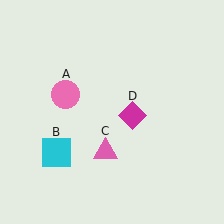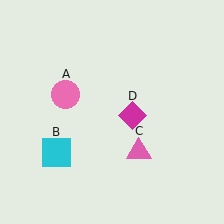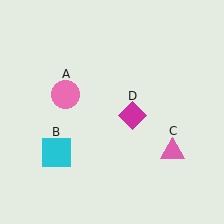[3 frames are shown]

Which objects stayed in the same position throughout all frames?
Pink circle (object A) and cyan square (object B) and magenta diamond (object D) remained stationary.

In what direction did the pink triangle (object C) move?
The pink triangle (object C) moved right.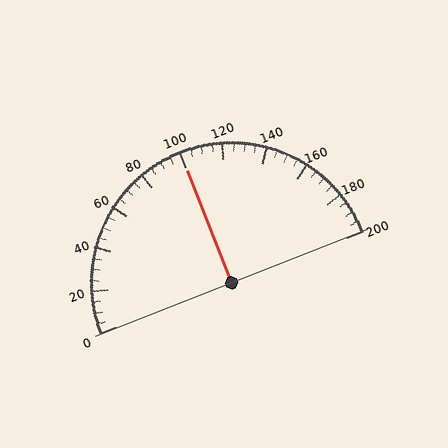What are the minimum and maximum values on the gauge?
The gauge ranges from 0 to 200.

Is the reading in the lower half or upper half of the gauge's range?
The reading is in the upper half of the range (0 to 200).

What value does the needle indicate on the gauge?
The needle indicates approximately 100.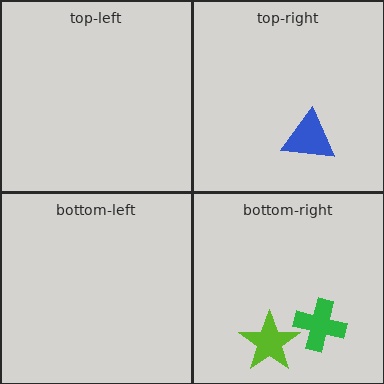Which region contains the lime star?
The bottom-right region.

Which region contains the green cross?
The bottom-right region.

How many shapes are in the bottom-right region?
2.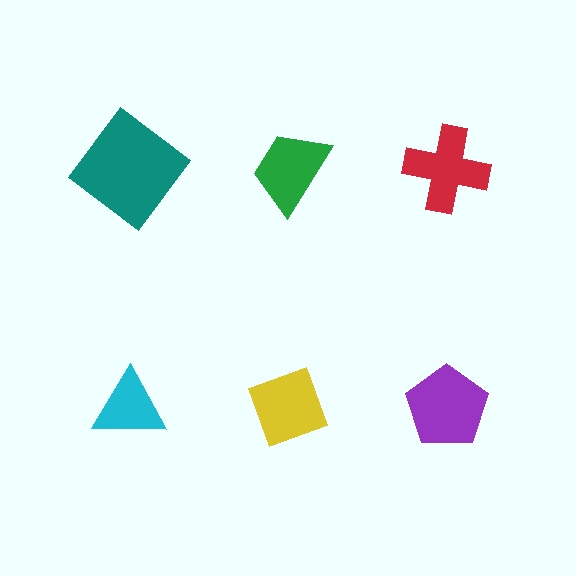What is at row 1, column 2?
A green trapezoid.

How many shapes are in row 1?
3 shapes.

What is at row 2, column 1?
A cyan triangle.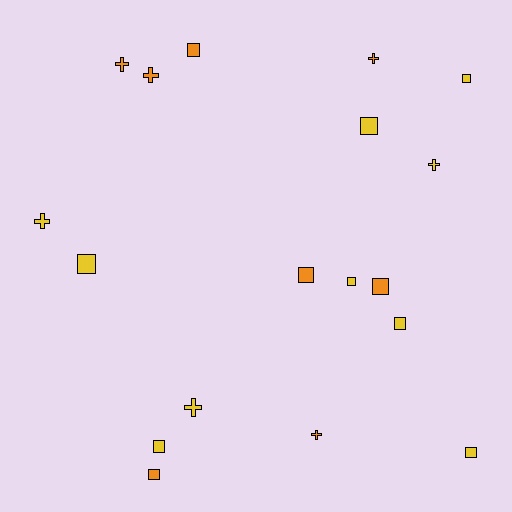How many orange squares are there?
There are 4 orange squares.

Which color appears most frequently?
Yellow, with 10 objects.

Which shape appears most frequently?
Square, with 11 objects.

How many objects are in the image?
There are 18 objects.